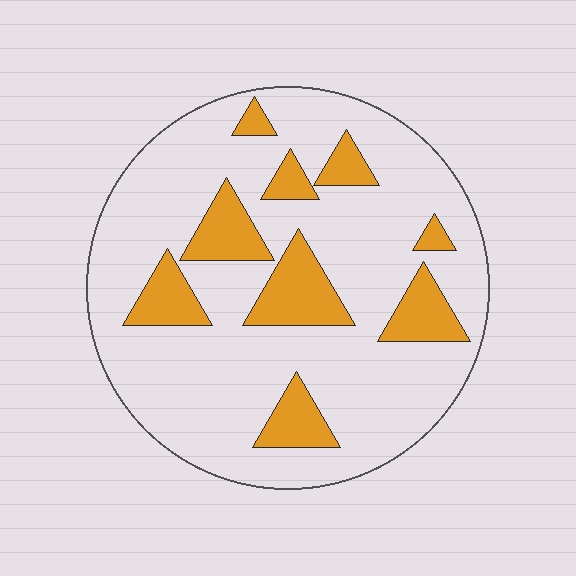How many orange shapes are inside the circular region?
9.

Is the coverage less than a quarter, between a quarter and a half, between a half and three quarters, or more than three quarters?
Less than a quarter.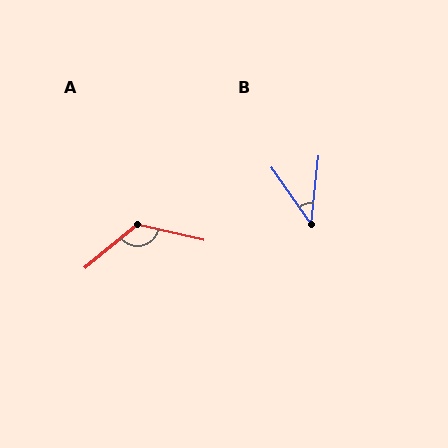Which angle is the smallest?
B, at approximately 41 degrees.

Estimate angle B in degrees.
Approximately 41 degrees.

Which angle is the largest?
A, at approximately 127 degrees.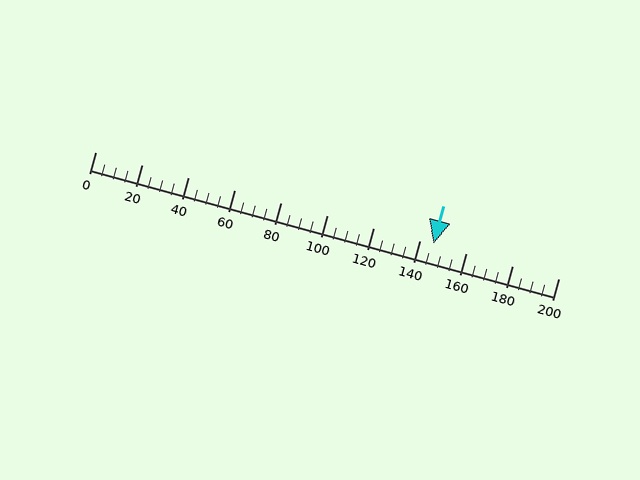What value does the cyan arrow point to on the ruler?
The cyan arrow points to approximately 146.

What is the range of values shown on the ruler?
The ruler shows values from 0 to 200.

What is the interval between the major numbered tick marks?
The major tick marks are spaced 20 units apart.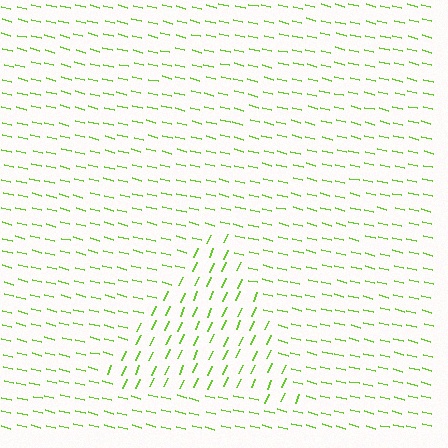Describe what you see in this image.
The image is filled with small lime line segments. A triangle region in the image has lines oriented differently from the surrounding lines, creating a visible texture boundary.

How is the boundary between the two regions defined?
The boundary is defined purely by a change in line orientation (approximately 80 degrees difference). All lines are the same color and thickness.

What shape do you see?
I see a triangle.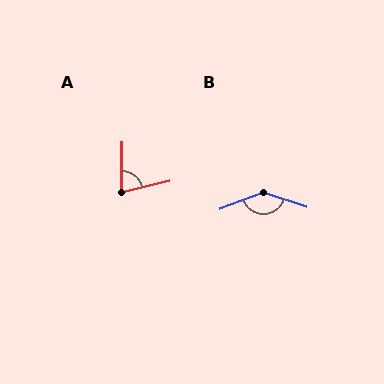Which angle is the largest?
B, at approximately 140 degrees.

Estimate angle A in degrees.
Approximately 76 degrees.